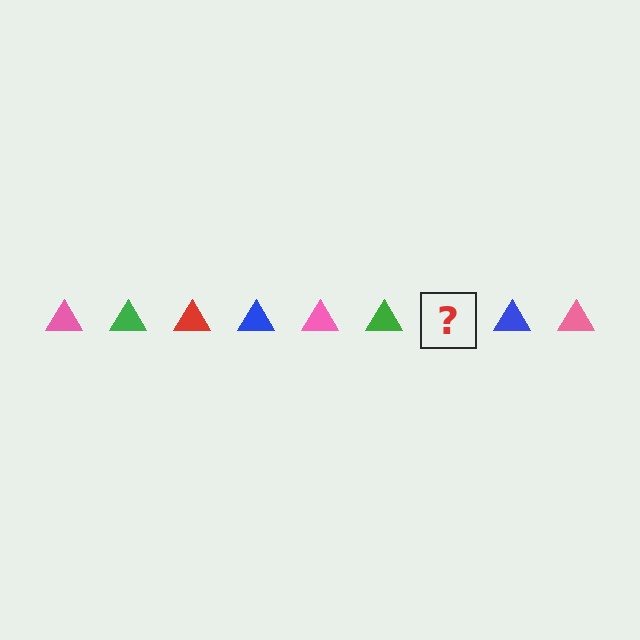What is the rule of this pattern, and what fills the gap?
The rule is that the pattern cycles through pink, green, red, blue triangles. The gap should be filled with a red triangle.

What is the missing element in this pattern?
The missing element is a red triangle.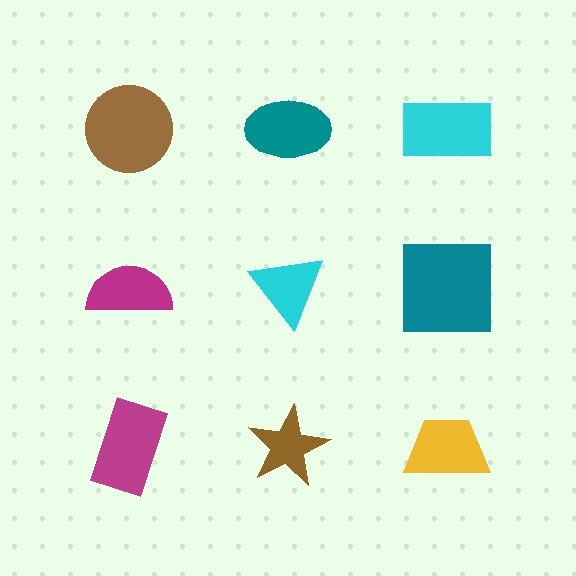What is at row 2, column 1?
A magenta semicircle.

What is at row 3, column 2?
A brown star.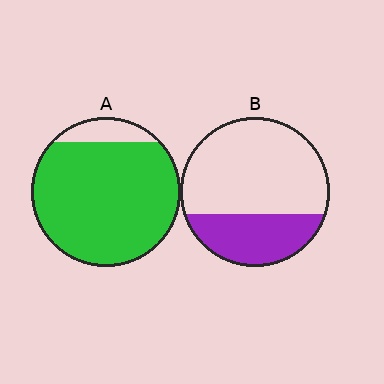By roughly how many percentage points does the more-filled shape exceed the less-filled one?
By roughly 60 percentage points (A over B).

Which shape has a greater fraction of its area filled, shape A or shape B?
Shape A.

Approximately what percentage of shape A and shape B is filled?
A is approximately 90% and B is approximately 30%.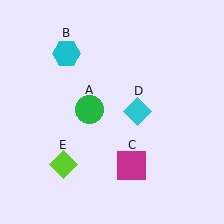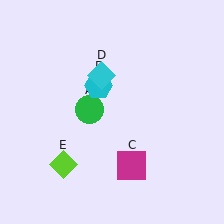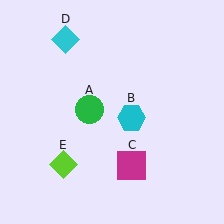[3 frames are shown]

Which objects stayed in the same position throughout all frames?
Green circle (object A) and magenta square (object C) and lime diamond (object E) remained stationary.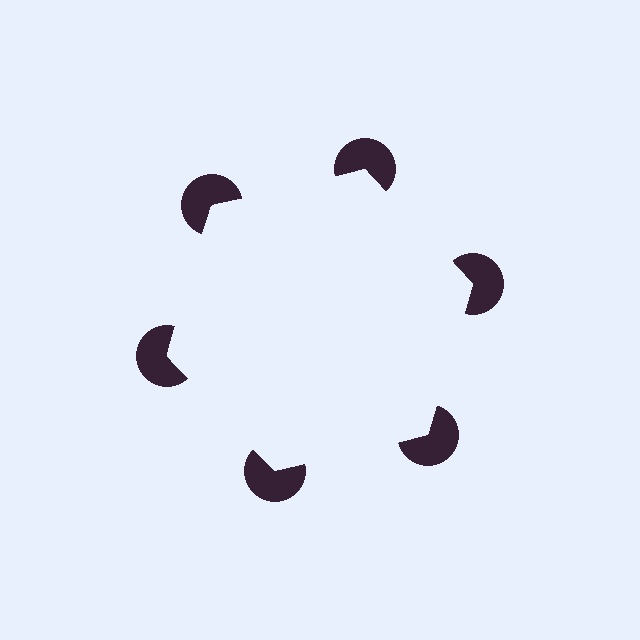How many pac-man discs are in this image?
There are 6 — one at each vertex of the illusory hexagon.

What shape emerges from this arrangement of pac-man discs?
An illusory hexagon — its edges are inferred from the aligned wedge cuts in the pac-man discs, not physically drawn.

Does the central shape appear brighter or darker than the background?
It typically appears slightly brighter than the background, even though no actual brightness change is drawn.